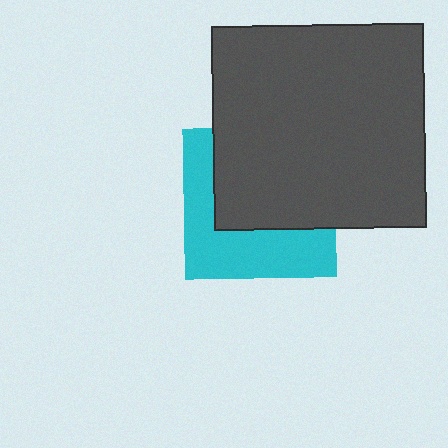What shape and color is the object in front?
The object in front is a dark gray rectangle.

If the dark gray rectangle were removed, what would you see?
You would see the complete cyan square.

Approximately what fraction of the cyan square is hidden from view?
Roughly 55% of the cyan square is hidden behind the dark gray rectangle.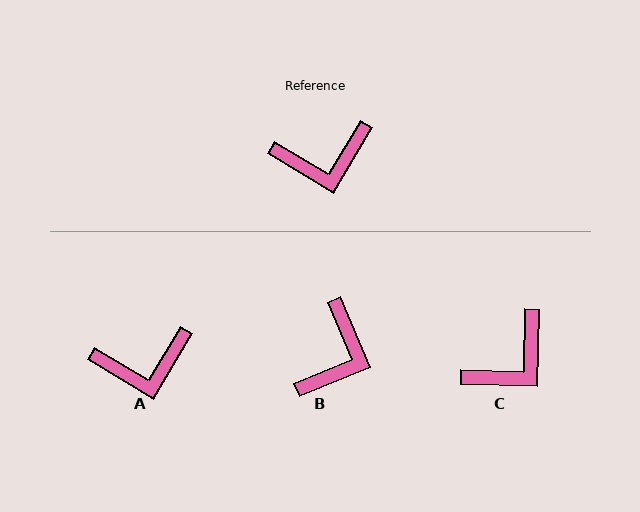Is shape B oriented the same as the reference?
No, it is off by about 54 degrees.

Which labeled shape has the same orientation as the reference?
A.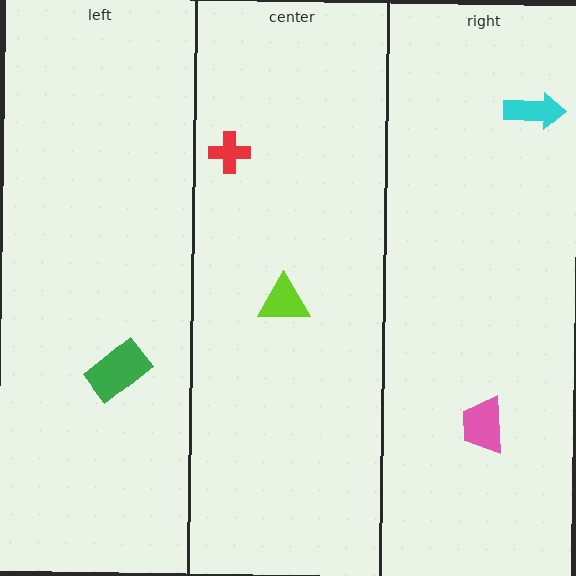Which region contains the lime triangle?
The center region.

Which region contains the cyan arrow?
The right region.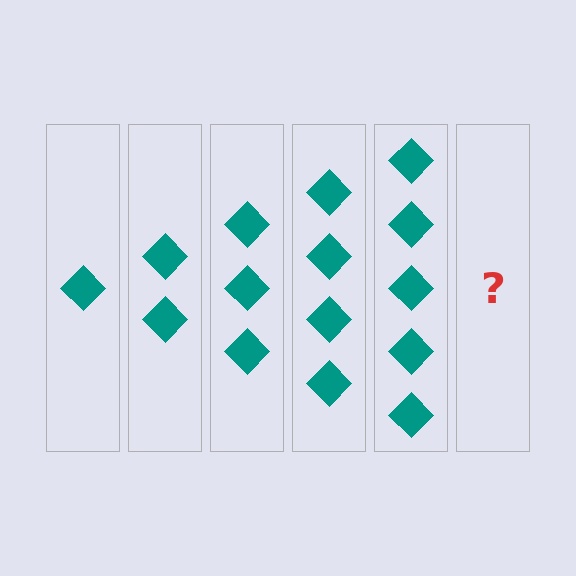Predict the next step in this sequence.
The next step is 6 diamonds.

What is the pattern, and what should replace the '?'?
The pattern is that each step adds one more diamond. The '?' should be 6 diamonds.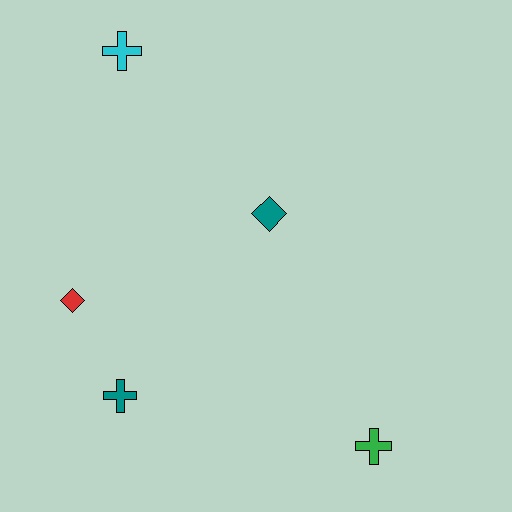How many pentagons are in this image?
There are no pentagons.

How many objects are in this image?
There are 5 objects.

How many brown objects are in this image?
There are no brown objects.